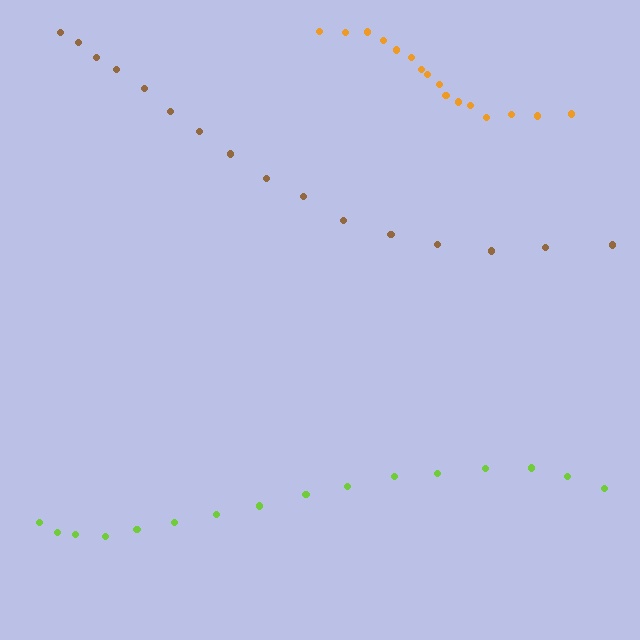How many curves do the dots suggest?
There are 3 distinct paths.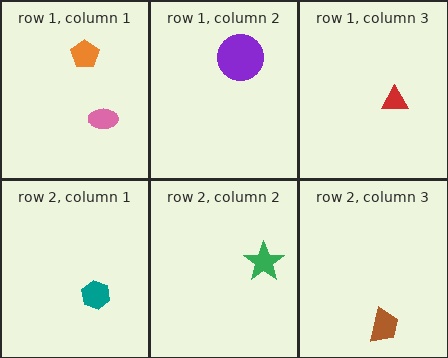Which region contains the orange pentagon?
The row 1, column 1 region.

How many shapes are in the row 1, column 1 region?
2.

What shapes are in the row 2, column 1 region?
The teal hexagon.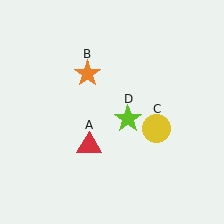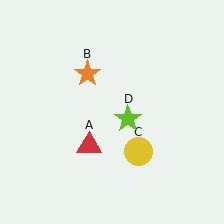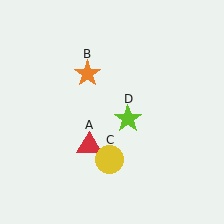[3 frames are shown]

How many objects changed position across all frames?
1 object changed position: yellow circle (object C).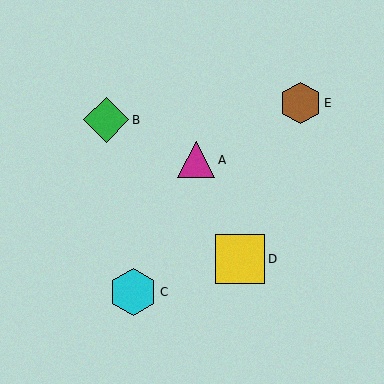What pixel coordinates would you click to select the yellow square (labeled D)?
Click at (240, 259) to select the yellow square D.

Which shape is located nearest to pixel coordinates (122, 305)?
The cyan hexagon (labeled C) at (133, 292) is nearest to that location.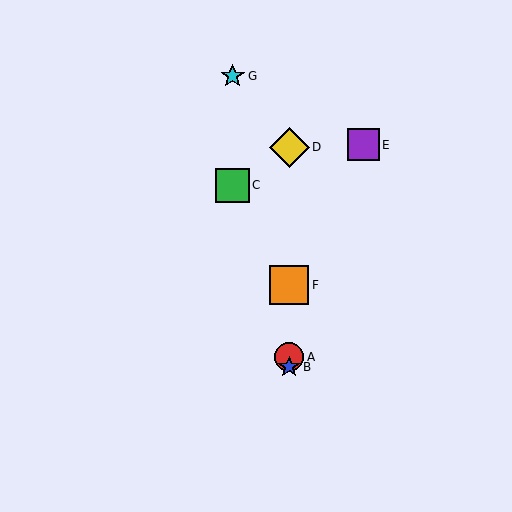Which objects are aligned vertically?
Objects A, B, D, F are aligned vertically.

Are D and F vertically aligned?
Yes, both are at x≈289.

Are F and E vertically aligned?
No, F is at x≈289 and E is at x≈363.